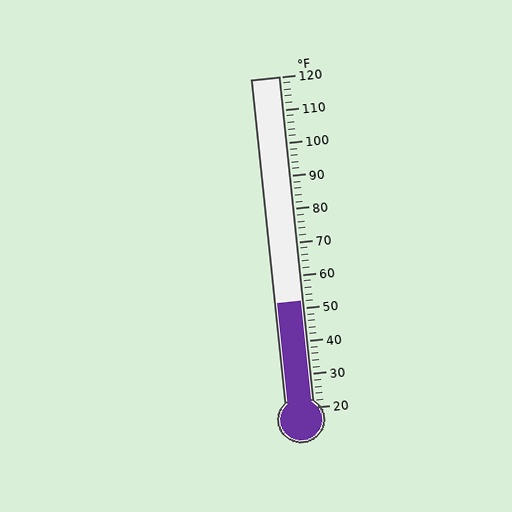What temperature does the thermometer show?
The thermometer shows approximately 52°F.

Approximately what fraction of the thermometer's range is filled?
The thermometer is filled to approximately 30% of its range.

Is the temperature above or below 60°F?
The temperature is below 60°F.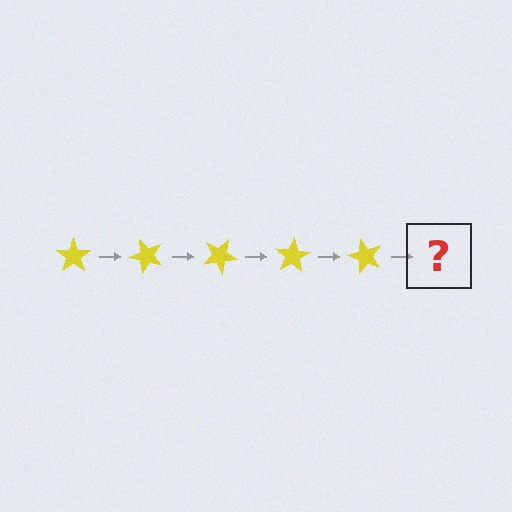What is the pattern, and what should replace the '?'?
The pattern is that the star rotates 50 degrees each step. The '?' should be a yellow star rotated 250 degrees.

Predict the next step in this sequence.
The next step is a yellow star rotated 250 degrees.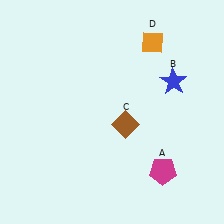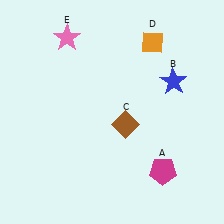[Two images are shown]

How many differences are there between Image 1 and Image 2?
There is 1 difference between the two images.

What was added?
A pink star (E) was added in Image 2.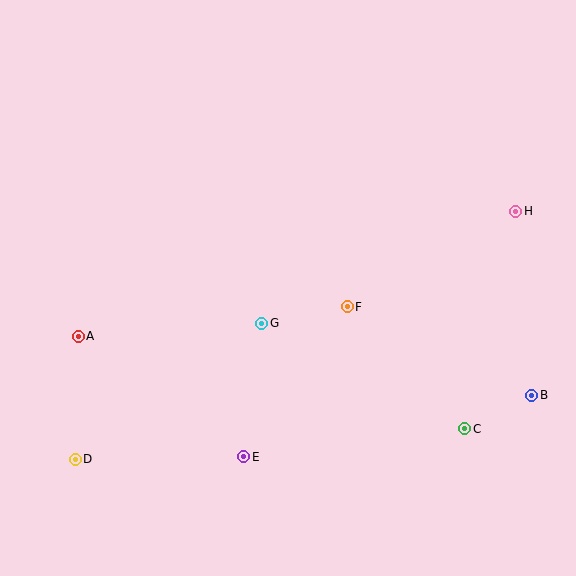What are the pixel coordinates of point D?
Point D is at (75, 459).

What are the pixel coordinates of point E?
Point E is at (244, 457).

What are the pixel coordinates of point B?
Point B is at (532, 395).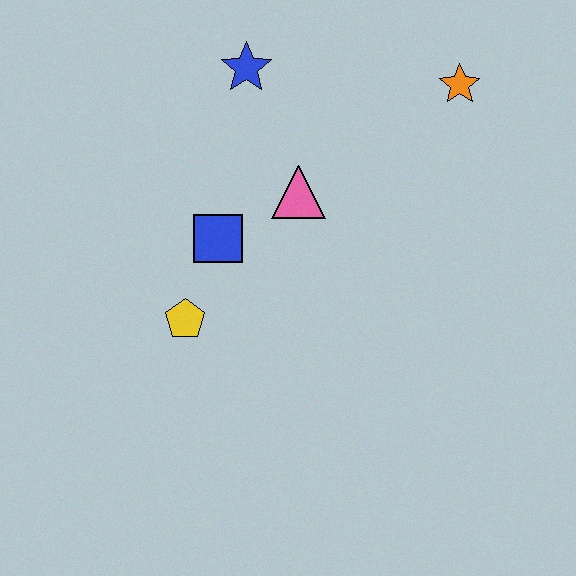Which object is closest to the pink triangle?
The blue square is closest to the pink triangle.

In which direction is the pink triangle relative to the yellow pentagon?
The pink triangle is above the yellow pentagon.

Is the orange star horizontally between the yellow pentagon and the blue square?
No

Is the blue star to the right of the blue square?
Yes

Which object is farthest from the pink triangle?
The orange star is farthest from the pink triangle.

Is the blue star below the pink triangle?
No